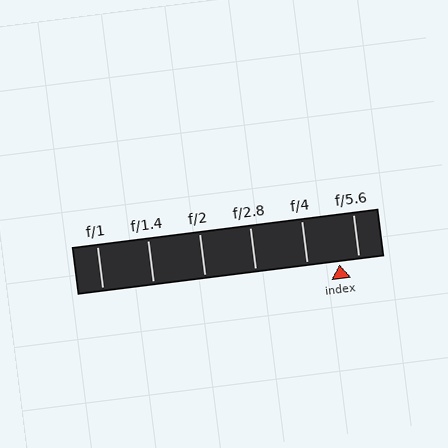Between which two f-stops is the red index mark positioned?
The index mark is between f/4 and f/5.6.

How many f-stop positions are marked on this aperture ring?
There are 6 f-stop positions marked.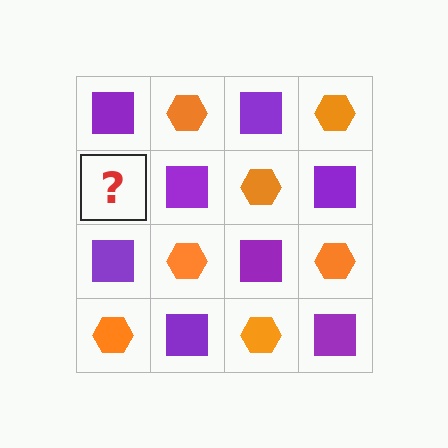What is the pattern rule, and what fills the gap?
The rule is that it alternates purple square and orange hexagon in a checkerboard pattern. The gap should be filled with an orange hexagon.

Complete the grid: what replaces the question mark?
The question mark should be replaced with an orange hexagon.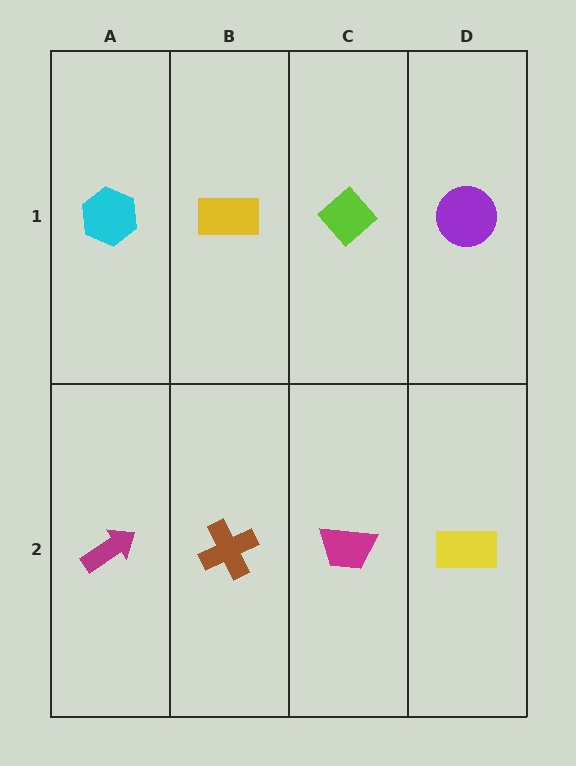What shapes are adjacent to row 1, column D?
A yellow rectangle (row 2, column D), a lime diamond (row 1, column C).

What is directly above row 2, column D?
A purple circle.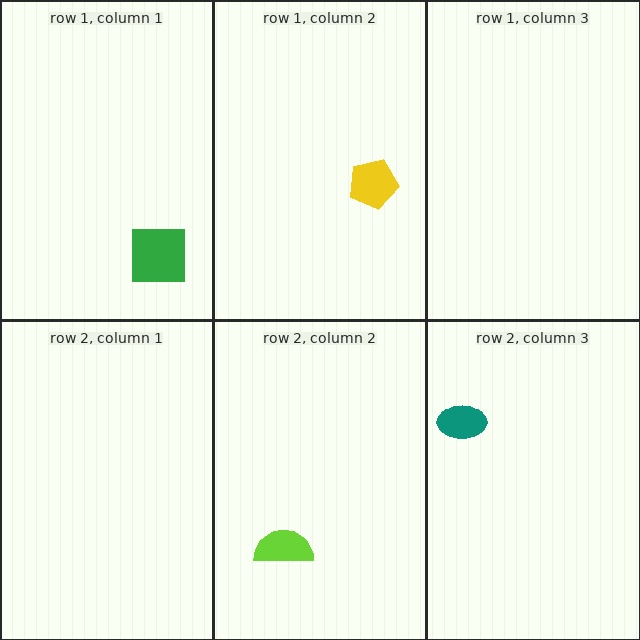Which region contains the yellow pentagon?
The row 1, column 2 region.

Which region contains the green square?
The row 1, column 1 region.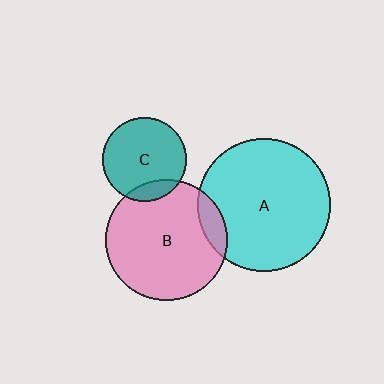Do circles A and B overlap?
Yes.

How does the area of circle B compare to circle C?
Approximately 2.1 times.